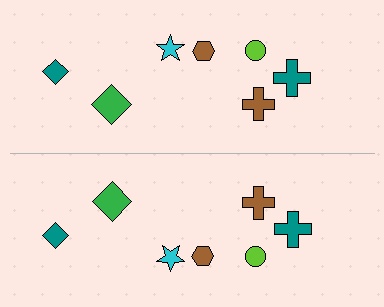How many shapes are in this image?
There are 14 shapes in this image.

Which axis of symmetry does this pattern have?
The pattern has a horizontal axis of symmetry running through the center of the image.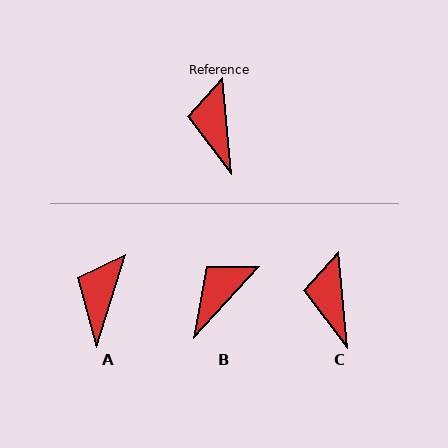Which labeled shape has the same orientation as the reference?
C.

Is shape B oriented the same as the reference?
No, it is off by about 48 degrees.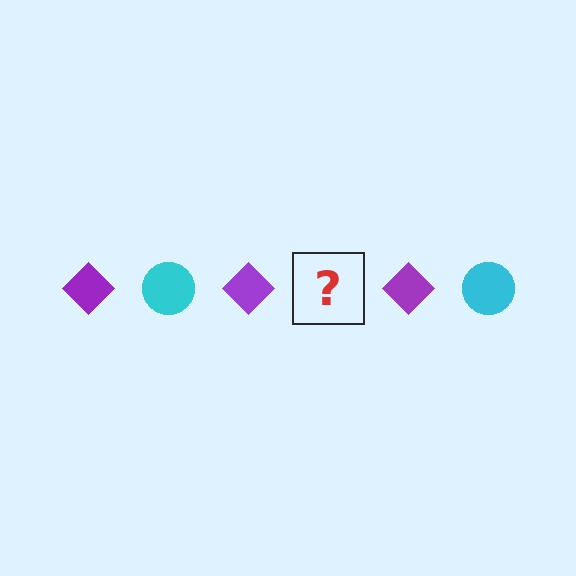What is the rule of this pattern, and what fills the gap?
The rule is that the pattern alternates between purple diamond and cyan circle. The gap should be filled with a cyan circle.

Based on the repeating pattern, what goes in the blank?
The blank should be a cyan circle.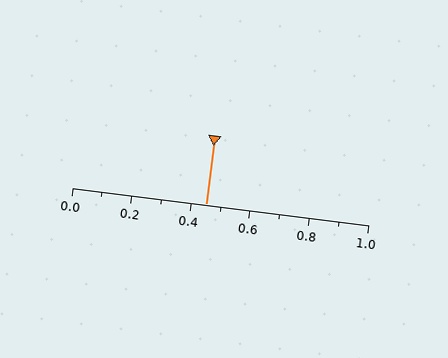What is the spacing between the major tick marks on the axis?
The major ticks are spaced 0.2 apart.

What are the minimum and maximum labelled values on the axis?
The axis runs from 0.0 to 1.0.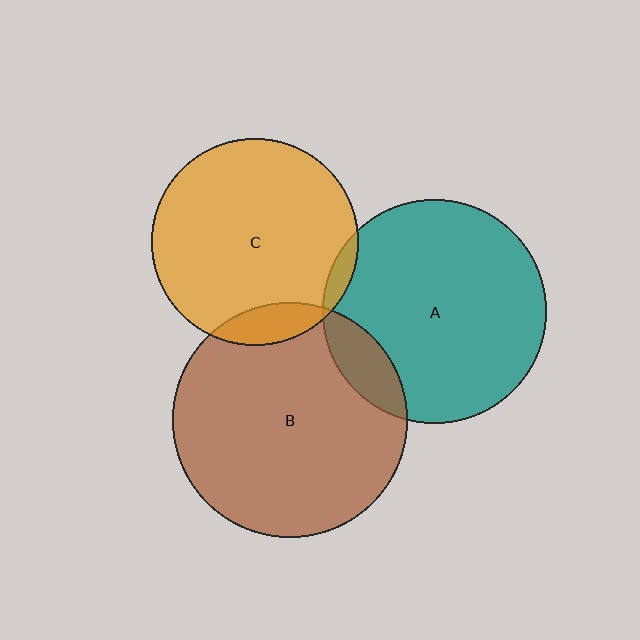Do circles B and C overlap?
Yes.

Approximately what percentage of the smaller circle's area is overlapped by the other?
Approximately 10%.